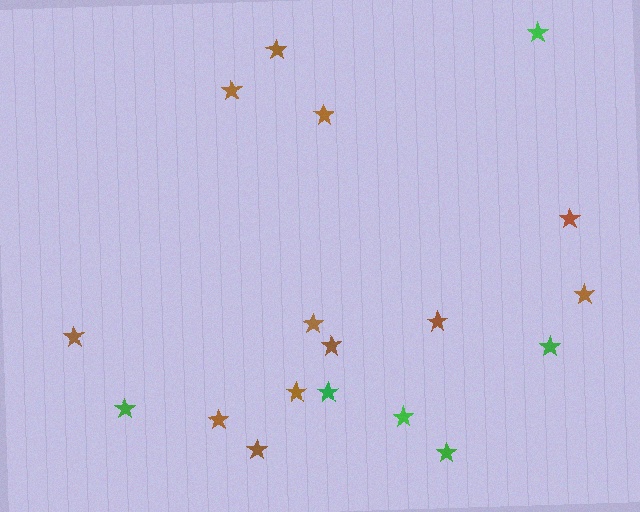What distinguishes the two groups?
There are 2 groups: one group of brown stars (12) and one group of green stars (6).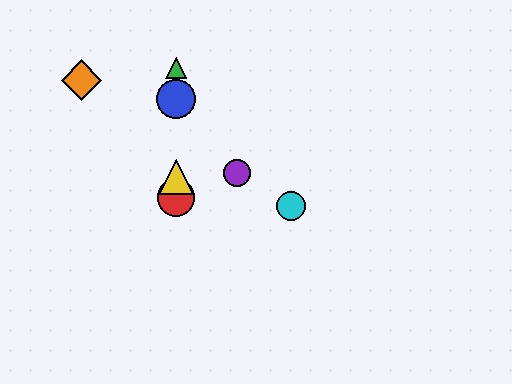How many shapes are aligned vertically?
4 shapes (the red circle, the blue circle, the green triangle, the yellow triangle) are aligned vertically.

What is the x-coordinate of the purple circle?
The purple circle is at x≈237.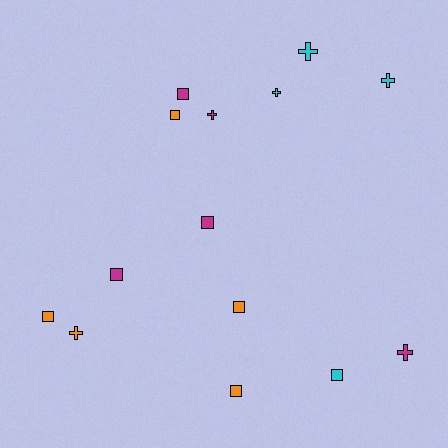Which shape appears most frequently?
Square, with 8 objects.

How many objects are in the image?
There are 14 objects.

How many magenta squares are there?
There are 3 magenta squares.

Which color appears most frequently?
Orange, with 5 objects.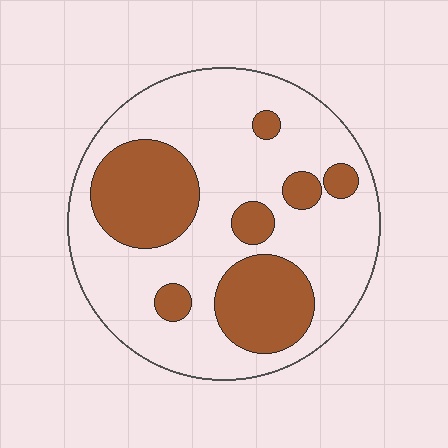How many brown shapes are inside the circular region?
7.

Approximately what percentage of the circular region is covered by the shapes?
Approximately 30%.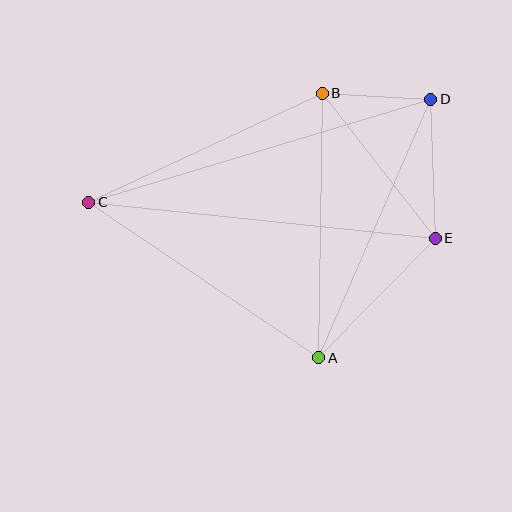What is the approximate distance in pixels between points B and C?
The distance between B and C is approximately 258 pixels.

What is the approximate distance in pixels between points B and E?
The distance between B and E is approximately 184 pixels.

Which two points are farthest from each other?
Points C and D are farthest from each other.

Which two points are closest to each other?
Points B and D are closest to each other.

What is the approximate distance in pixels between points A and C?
The distance between A and C is approximately 278 pixels.